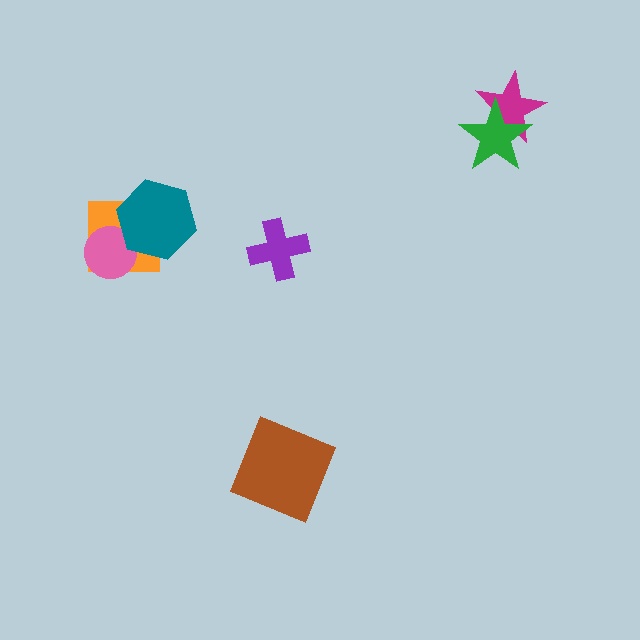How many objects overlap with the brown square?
0 objects overlap with the brown square.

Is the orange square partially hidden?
Yes, it is partially covered by another shape.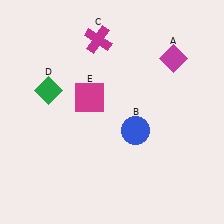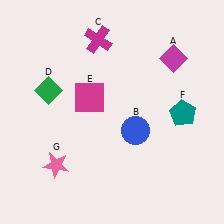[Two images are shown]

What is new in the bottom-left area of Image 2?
A pink star (G) was added in the bottom-left area of Image 2.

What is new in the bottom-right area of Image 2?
A teal pentagon (F) was added in the bottom-right area of Image 2.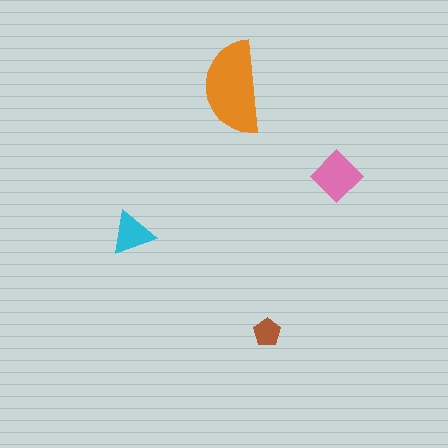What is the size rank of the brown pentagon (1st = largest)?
4th.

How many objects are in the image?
There are 4 objects in the image.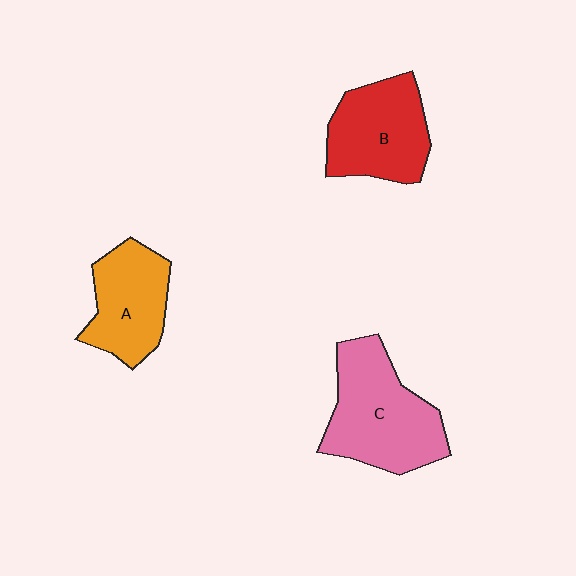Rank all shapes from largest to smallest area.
From largest to smallest: C (pink), B (red), A (orange).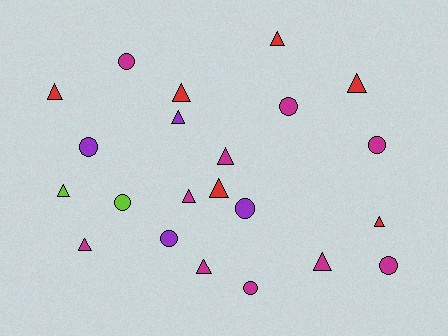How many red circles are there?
There are no red circles.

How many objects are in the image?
There are 22 objects.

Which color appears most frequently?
Magenta, with 10 objects.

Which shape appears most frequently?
Triangle, with 13 objects.